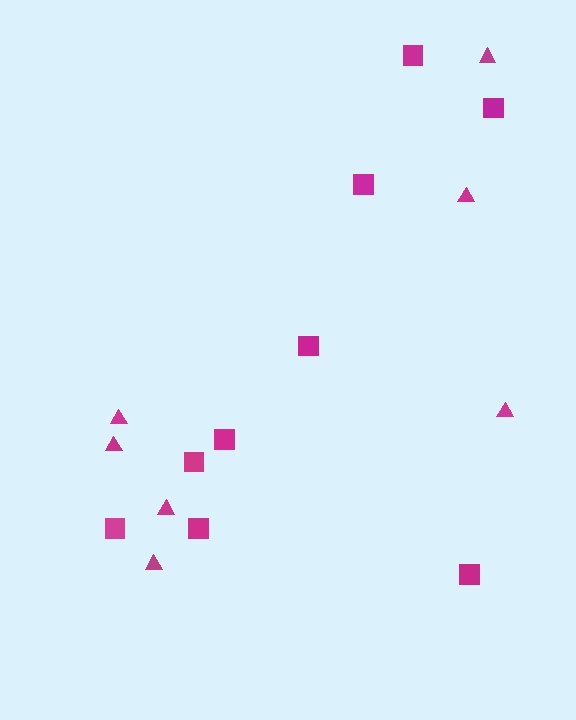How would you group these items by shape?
There are 2 groups: one group of squares (9) and one group of triangles (7).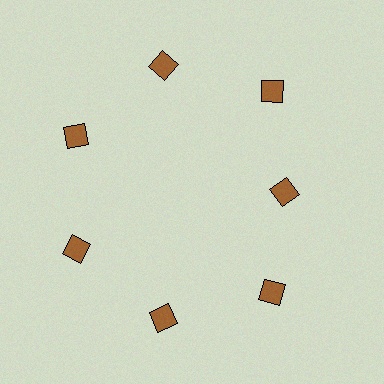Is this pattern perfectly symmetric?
No. The 7 brown diamonds are arranged in a ring, but one element near the 3 o'clock position is pulled inward toward the center, breaking the 7-fold rotational symmetry.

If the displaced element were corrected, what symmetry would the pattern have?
It would have 7-fold rotational symmetry — the pattern would map onto itself every 51 degrees.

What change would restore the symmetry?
The symmetry would be restored by moving it outward, back onto the ring so that all 7 diamonds sit at equal angles and equal distance from the center.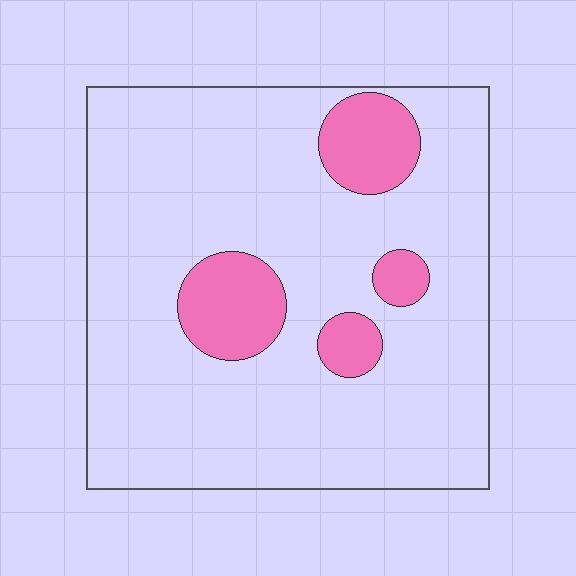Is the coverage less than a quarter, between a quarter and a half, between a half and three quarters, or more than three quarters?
Less than a quarter.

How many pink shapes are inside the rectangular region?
4.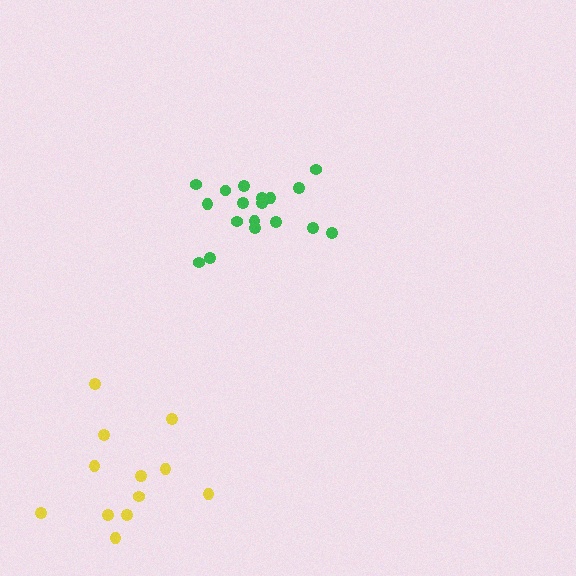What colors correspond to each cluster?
The clusters are colored: green, yellow.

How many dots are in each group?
Group 1: 18 dots, Group 2: 12 dots (30 total).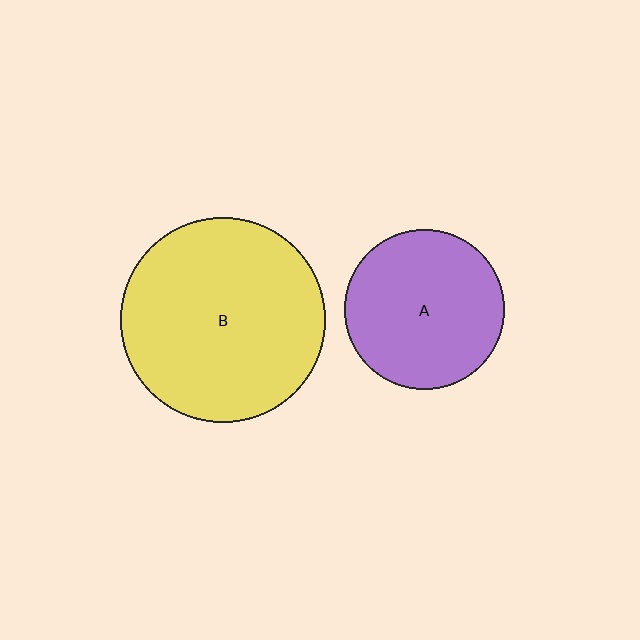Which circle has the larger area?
Circle B (yellow).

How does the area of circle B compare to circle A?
Approximately 1.6 times.